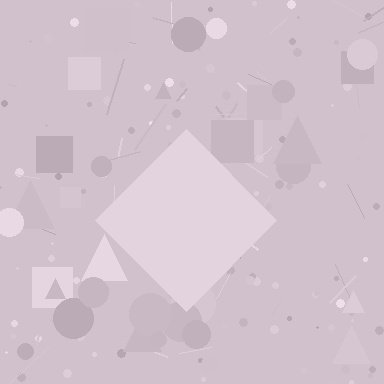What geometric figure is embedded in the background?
A diamond is embedded in the background.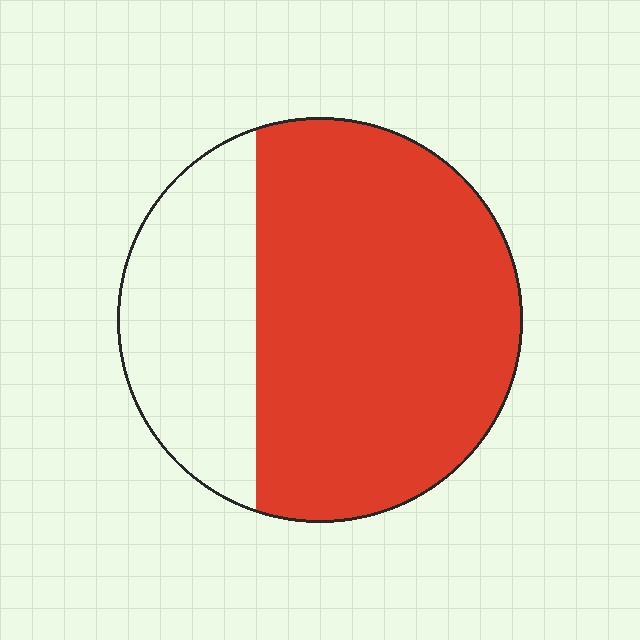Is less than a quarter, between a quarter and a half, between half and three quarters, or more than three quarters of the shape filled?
Between half and three quarters.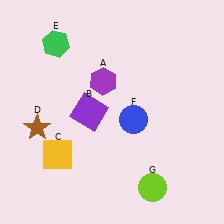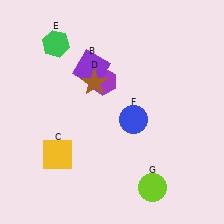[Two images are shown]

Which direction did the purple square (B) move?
The purple square (B) moved up.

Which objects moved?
The objects that moved are: the purple square (B), the brown star (D).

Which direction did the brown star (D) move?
The brown star (D) moved right.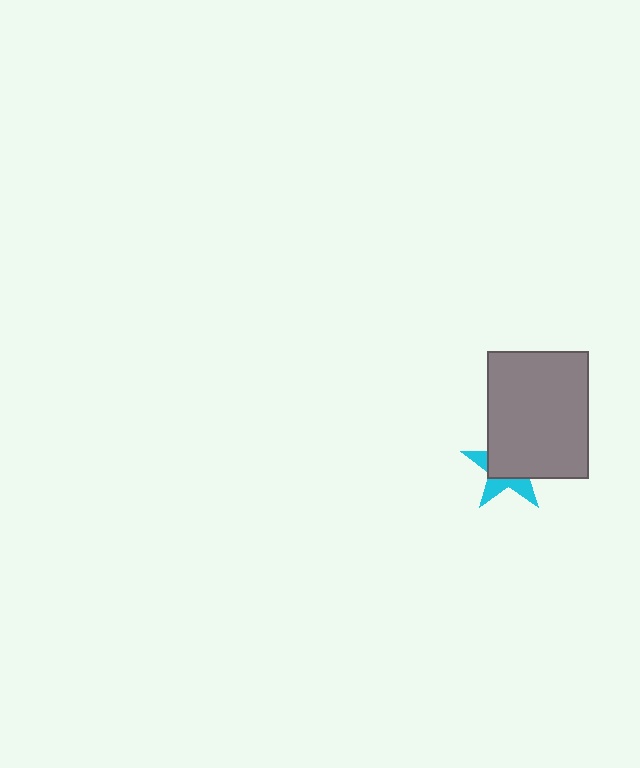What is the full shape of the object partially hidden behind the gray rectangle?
The partially hidden object is a cyan star.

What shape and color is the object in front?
The object in front is a gray rectangle.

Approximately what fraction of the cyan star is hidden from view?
Roughly 63% of the cyan star is hidden behind the gray rectangle.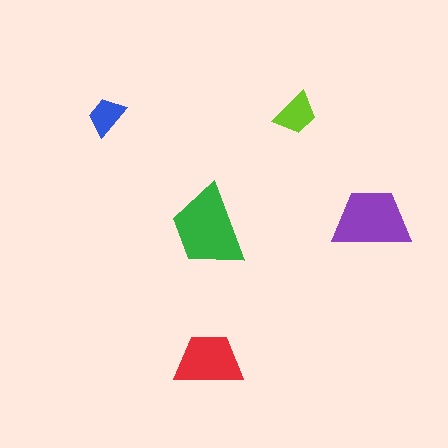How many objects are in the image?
There are 5 objects in the image.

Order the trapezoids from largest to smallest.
the green one, the purple one, the red one, the lime one, the blue one.